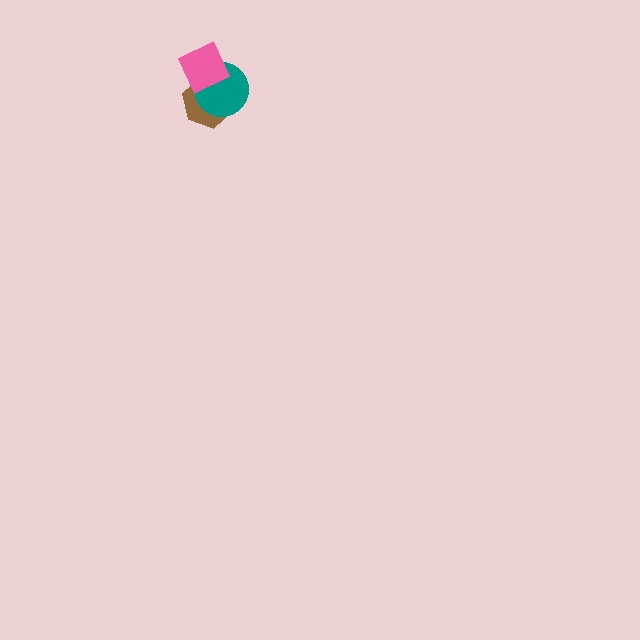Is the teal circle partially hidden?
Yes, it is partially covered by another shape.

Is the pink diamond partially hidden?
No, no other shape covers it.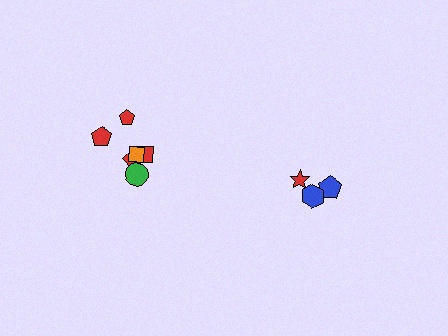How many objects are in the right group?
There are 3 objects.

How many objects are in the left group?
There are 6 objects.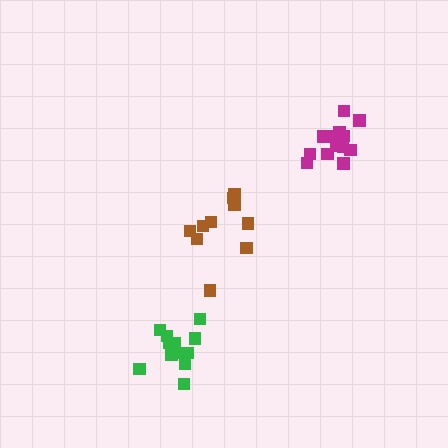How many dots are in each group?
Group 1: 14 dots, Group 2: 10 dots, Group 3: 14 dots (38 total).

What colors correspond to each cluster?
The clusters are colored: magenta, brown, green.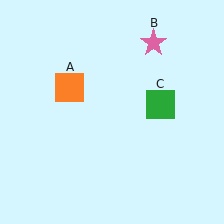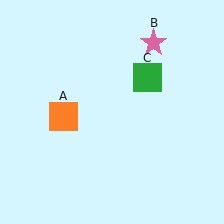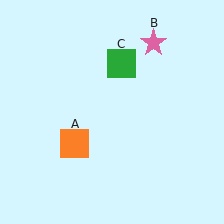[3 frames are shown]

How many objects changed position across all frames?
2 objects changed position: orange square (object A), green square (object C).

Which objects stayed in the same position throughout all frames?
Pink star (object B) remained stationary.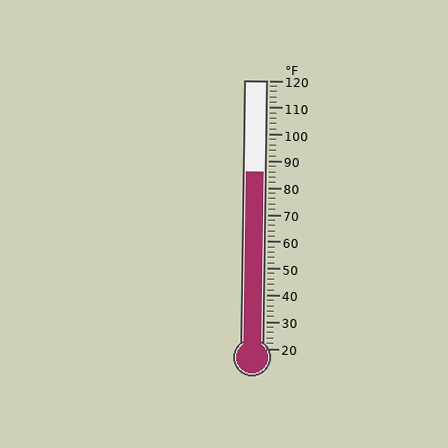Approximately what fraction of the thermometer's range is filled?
The thermometer is filled to approximately 65% of its range.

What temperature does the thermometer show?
The thermometer shows approximately 86°F.